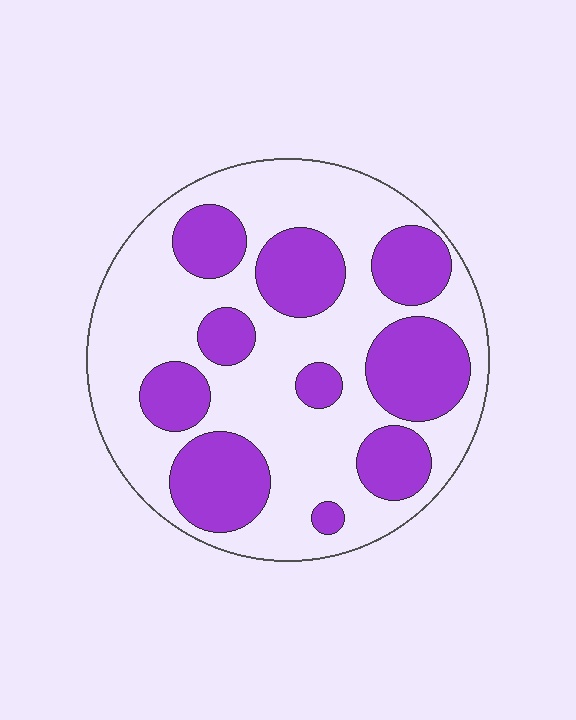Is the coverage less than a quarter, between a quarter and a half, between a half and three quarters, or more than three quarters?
Between a quarter and a half.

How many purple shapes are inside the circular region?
10.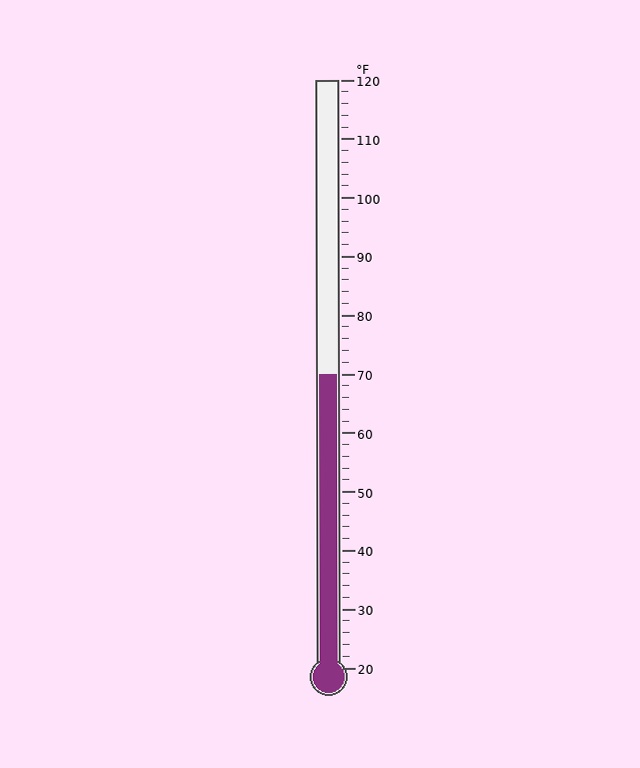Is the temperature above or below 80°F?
The temperature is below 80°F.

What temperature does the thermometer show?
The thermometer shows approximately 70°F.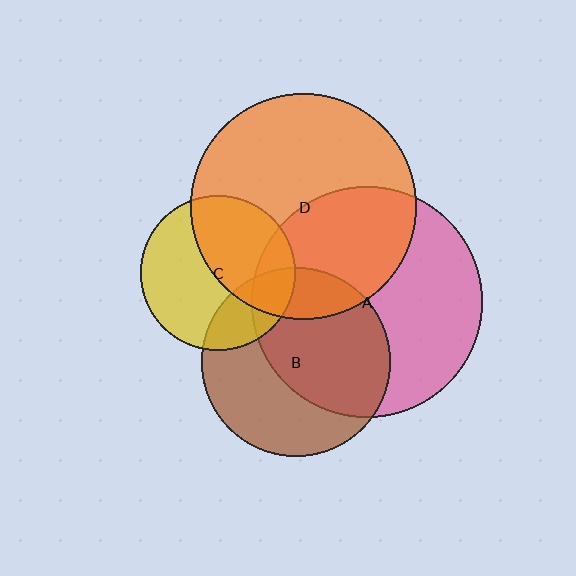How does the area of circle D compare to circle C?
Approximately 2.1 times.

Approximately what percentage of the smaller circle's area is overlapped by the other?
Approximately 40%.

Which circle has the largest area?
Circle A (pink).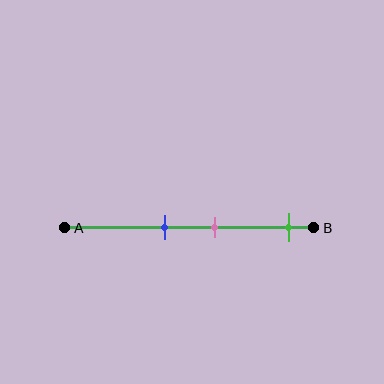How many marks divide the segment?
There are 3 marks dividing the segment.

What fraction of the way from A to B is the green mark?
The green mark is approximately 90% (0.9) of the way from A to B.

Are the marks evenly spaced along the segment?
No, the marks are not evenly spaced.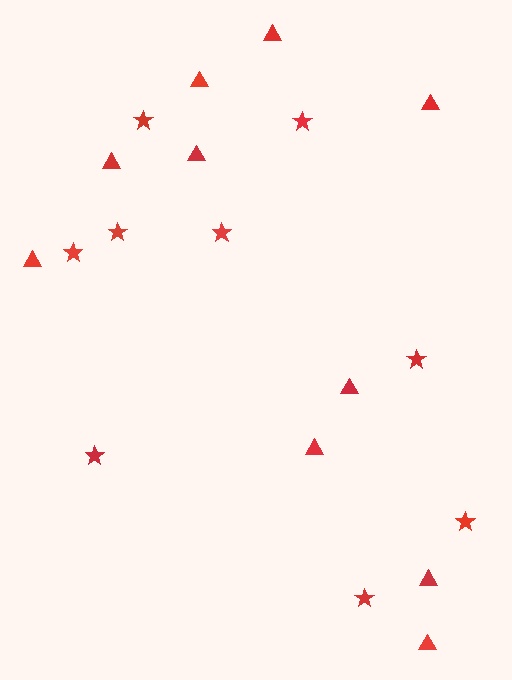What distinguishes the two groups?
There are 2 groups: one group of triangles (10) and one group of stars (9).